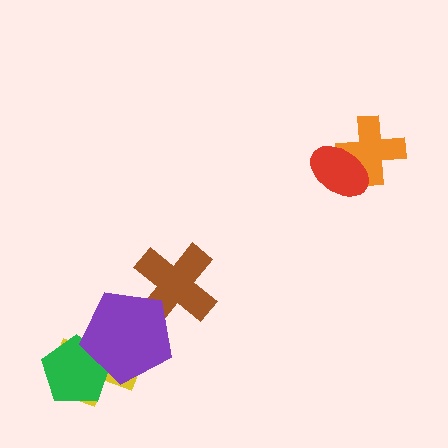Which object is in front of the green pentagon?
The purple pentagon is in front of the green pentagon.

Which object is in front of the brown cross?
The purple pentagon is in front of the brown cross.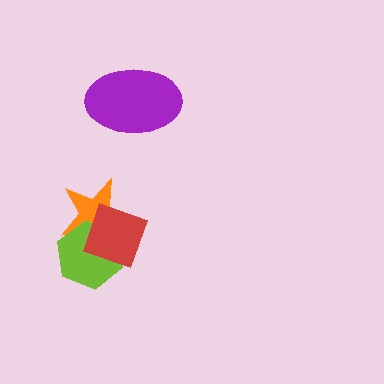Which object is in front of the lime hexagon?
The red diamond is in front of the lime hexagon.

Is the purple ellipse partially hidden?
No, no other shape covers it.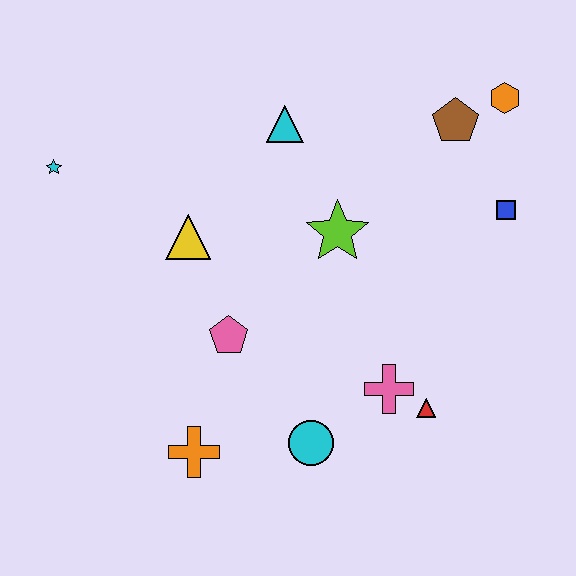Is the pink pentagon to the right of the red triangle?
No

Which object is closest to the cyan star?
The yellow triangle is closest to the cyan star.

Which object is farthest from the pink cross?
The cyan star is farthest from the pink cross.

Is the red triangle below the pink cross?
Yes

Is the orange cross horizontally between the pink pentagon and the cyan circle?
No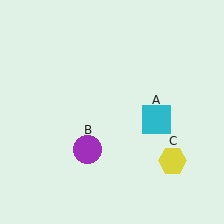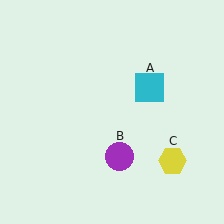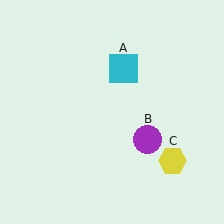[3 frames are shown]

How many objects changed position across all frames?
2 objects changed position: cyan square (object A), purple circle (object B).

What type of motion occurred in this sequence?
The cyan square (object A), purple circle (object B) rotated counterclockwise around the center of the scene.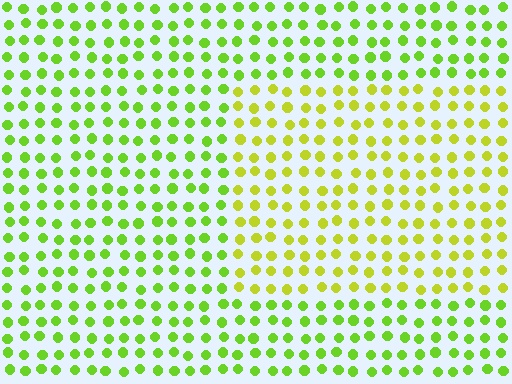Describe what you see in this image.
The image is filled with small lime elements in a uniform arrangement. A rectangle-shaped region is visible where the elements are tinted to a slightly different hue, forming a subtle color boundary.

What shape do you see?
I see a rectangle.